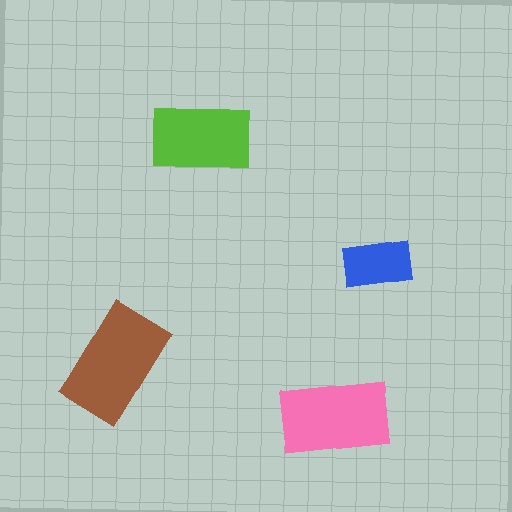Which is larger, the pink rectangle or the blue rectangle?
The pink one.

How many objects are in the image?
There are 4 objects in the image.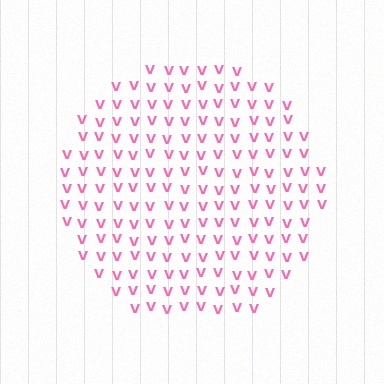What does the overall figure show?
The overall figure shows a circle.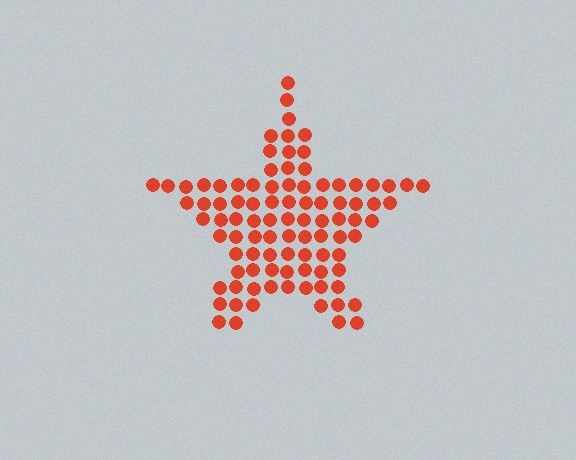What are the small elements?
The small elements are circles.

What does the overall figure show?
The overall figure shows a star.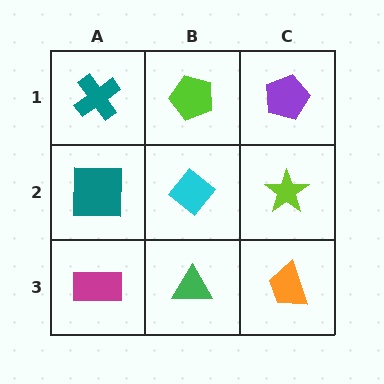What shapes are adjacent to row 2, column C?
A purple pentagon (row 1, column C), an orange trapezoid (row 3, column C), a cyan diamond (row 2, column B).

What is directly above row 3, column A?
A teal square.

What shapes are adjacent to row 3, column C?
A lime star (row 2, column C), a green triangle (row 3, column B).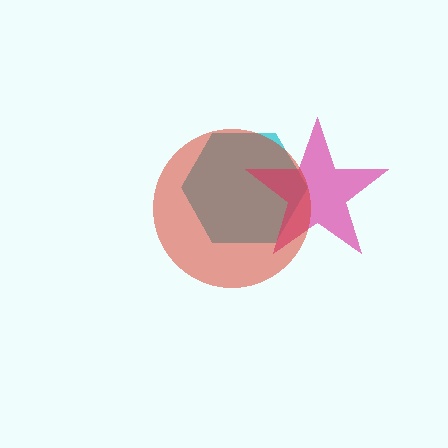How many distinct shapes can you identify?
There are 3 distinct shapes: a cyan hexagon, a magenta star, a red circle.